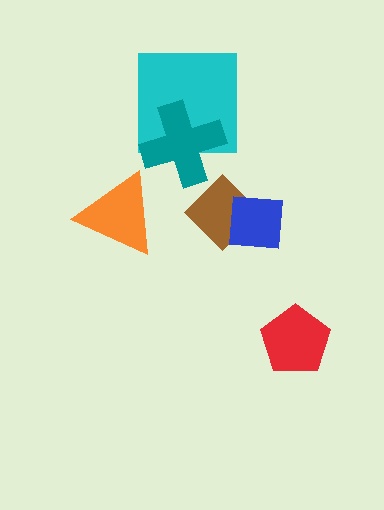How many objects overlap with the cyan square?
1 object overlaps with the cyan square.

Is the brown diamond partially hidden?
Yes, it is partially covered by another shape.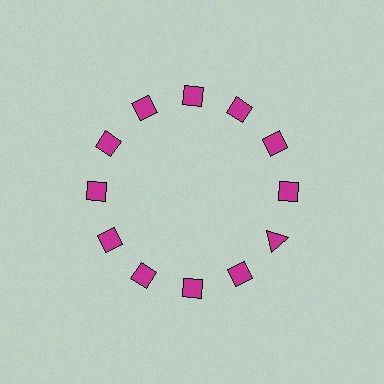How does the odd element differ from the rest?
It has a different shape: triangle instead of diamond.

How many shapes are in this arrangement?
There are 12 shapes arranged in a ring pattern.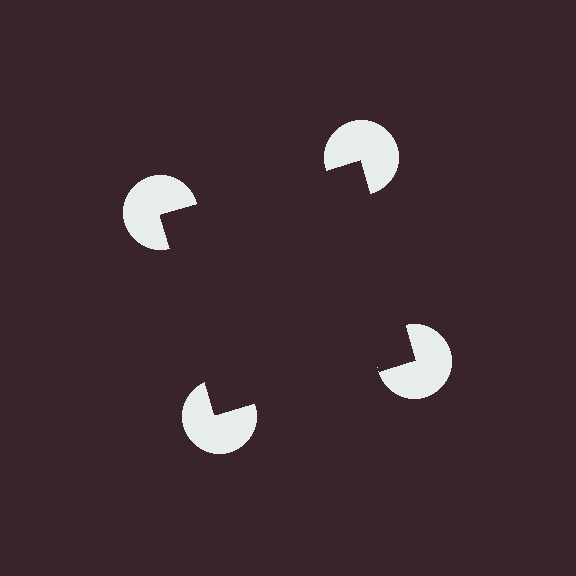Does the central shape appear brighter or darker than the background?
It typically appears slightly darker than the background, even though no actual brightness change is drawn.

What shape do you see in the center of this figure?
An illusory square — its edges are inferred from the aligned wedge cuts in the pac-man discs, not physically drawn.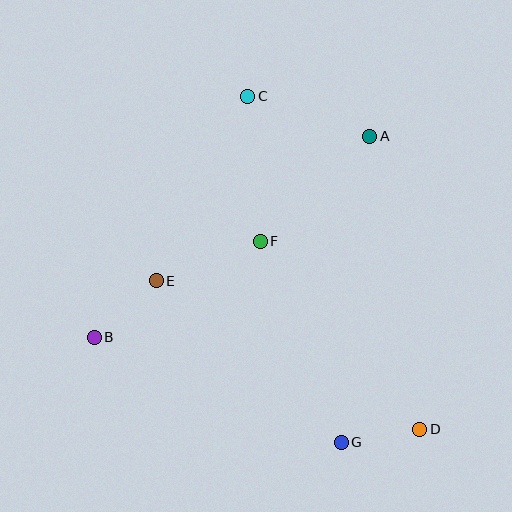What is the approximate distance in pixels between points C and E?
The distance between C and E is approximately 206 pixels.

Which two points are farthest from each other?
Points C and D are farthest from each other.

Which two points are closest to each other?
Points D and G are closest to each other.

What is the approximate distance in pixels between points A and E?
The distance between A and E is approximately 258 pixels.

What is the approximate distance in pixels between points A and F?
The distance between A and F is approximately 152 pixels.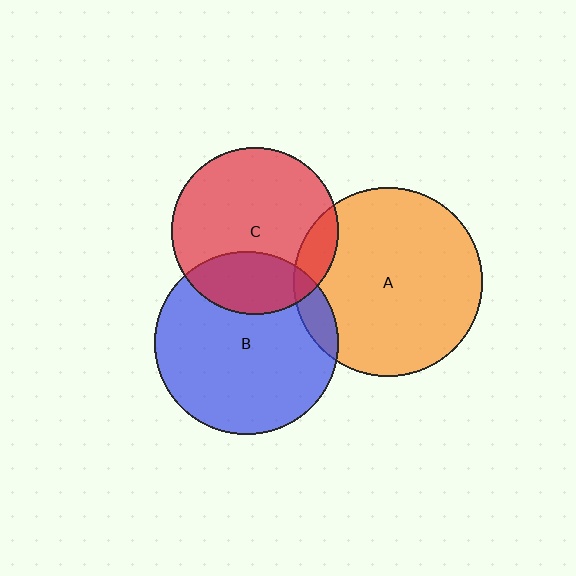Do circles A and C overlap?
Yes.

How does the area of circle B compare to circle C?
Approximately 1.2 times.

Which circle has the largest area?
Circle A (orange).